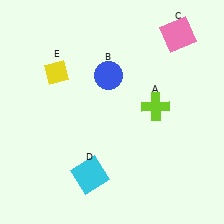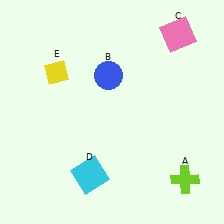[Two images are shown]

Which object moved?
The lime cross (A) moved down.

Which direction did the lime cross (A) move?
The lime cross (A) moved down.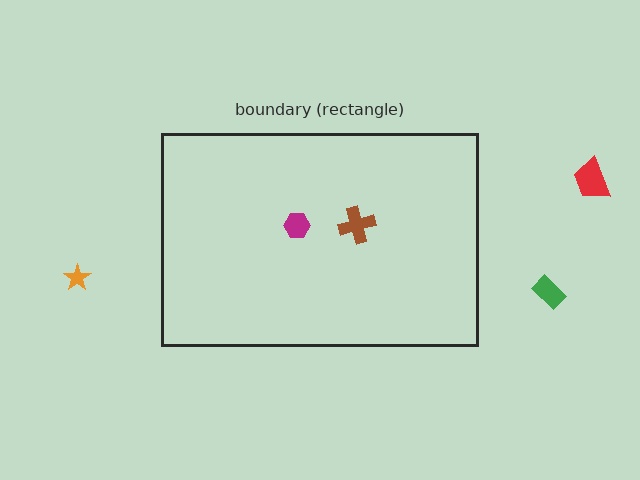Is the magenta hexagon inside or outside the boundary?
Inside.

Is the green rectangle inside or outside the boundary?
Outside.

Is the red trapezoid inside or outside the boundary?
Outside.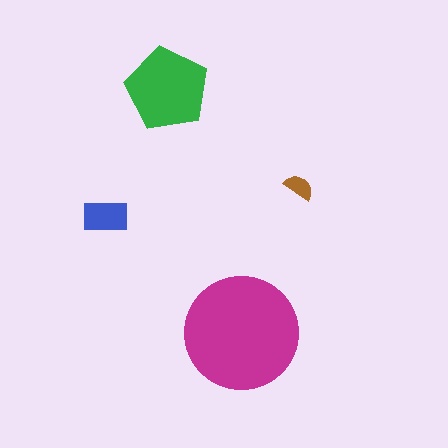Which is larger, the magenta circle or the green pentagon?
The magenta circle.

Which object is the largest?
The magenta circle.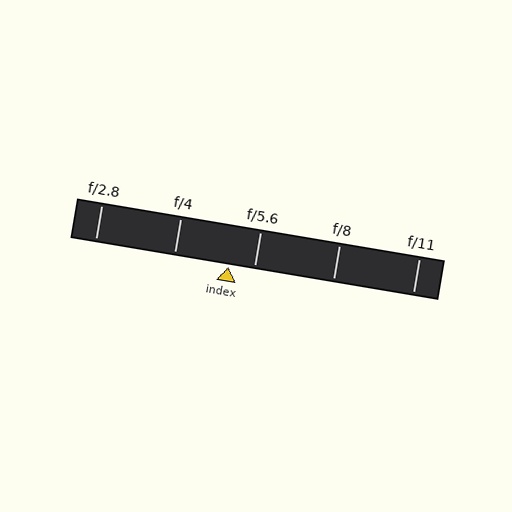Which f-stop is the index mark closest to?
The index mark is closest to f/5.6.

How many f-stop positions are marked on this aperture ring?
There are 5 f-stop positions marked.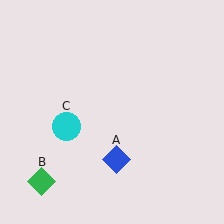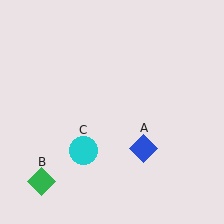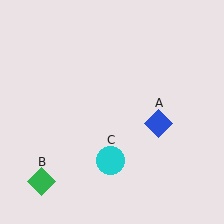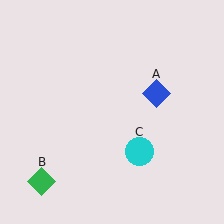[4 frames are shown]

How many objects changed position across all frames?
2 objects changed position: blue diamond (object A), cyan circle (object C).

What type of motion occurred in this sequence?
The blue diamond (object A), cyan circle (object C) rotated counterclockwise around the center of the scene.